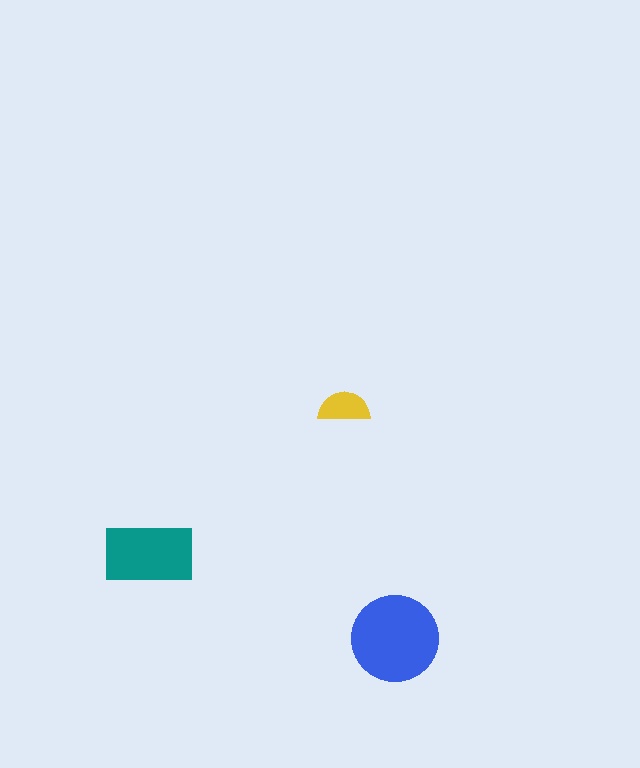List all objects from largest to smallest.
The blue circle, the teal rectangle, the yellow semicircle.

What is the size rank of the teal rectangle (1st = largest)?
2nd.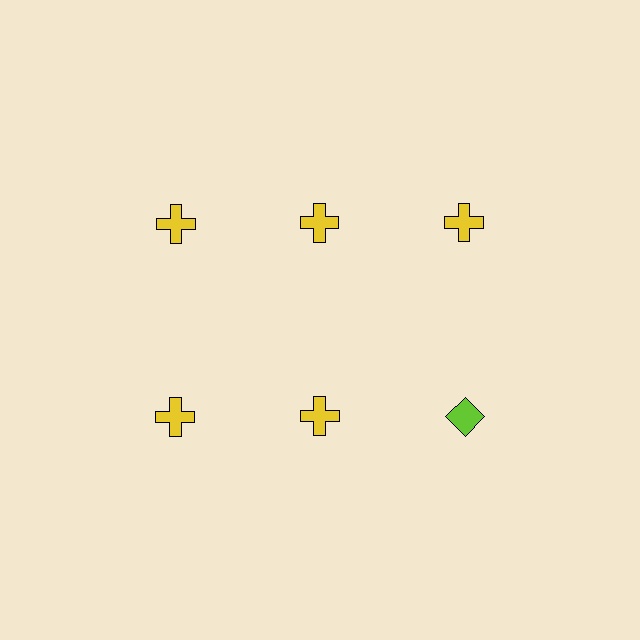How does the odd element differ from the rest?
It differs in both color (lime instead of yellow) and shape (diamond instead of cross).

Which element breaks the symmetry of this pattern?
The lime diamond in the second row, center column breaks the symmetry. All other shapes are yellow crosses.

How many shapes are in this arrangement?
There are 6 shapes arranged in a grid pattern.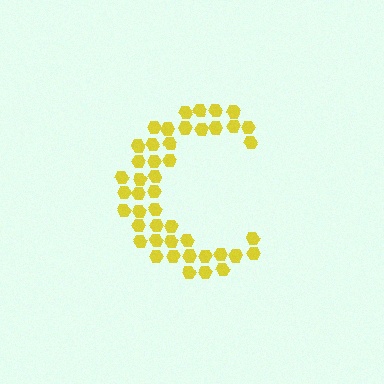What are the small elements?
The small elements are hexagons.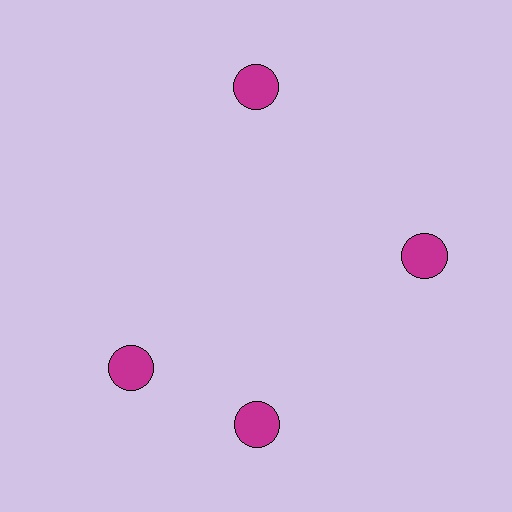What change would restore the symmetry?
The symmetry would be restored by rotating it back into even spacing with its neighbors so that all 4 circles sit at equal angles and equal distance from the center.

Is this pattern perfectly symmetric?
No. The 4 magenta circles are arranged in a ring, but one element near the 9 o'clock position is rotated out of alignment along the ring, breaking the 4-fold rotational symmetry.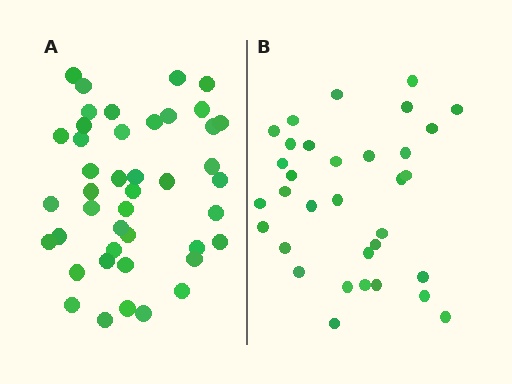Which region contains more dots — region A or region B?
Region A (the left region) has more dots.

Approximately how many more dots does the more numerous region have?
Region A has roughly 10 or so more dots than region B.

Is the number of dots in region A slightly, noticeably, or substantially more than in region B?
Region A has noticeably more, but not dramatically so. The ratio is roughly 1.3 to 1.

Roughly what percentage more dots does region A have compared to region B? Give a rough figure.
About 30% more.